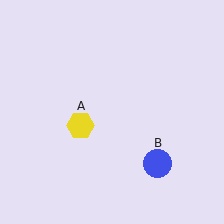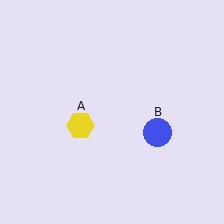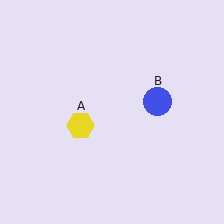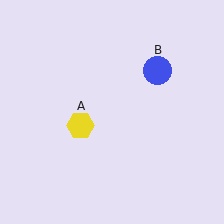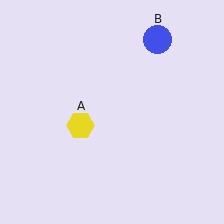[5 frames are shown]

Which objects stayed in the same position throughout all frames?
Yellow hexagon (object A) remained stationary.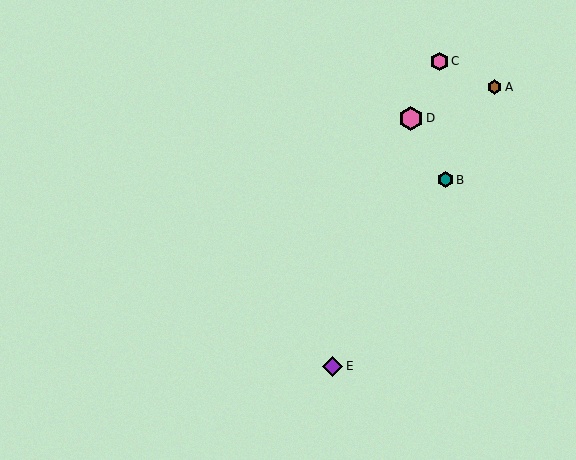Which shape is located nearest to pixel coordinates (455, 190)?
The teal hexagon (labeled B) at (446, 180) is nearest to that location.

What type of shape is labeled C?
Shape C is a pink hexagon.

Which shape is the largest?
The pink hexagon (labeled D) is the largest.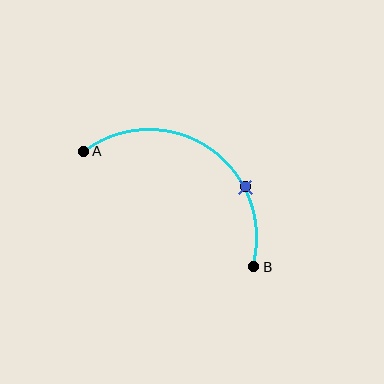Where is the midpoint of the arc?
The arc midpoint is the point on the curve farthest from the straight line joining A and B. It sits above and to the right of that line.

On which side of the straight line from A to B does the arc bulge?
The arc bulges above and to the right of the straight line connecting A and B.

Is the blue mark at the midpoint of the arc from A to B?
No. The blue mark lies on the arc but is closer to endpoint B. The arc midpoint would be at the point on the curve equidistant along the arc from both A and B.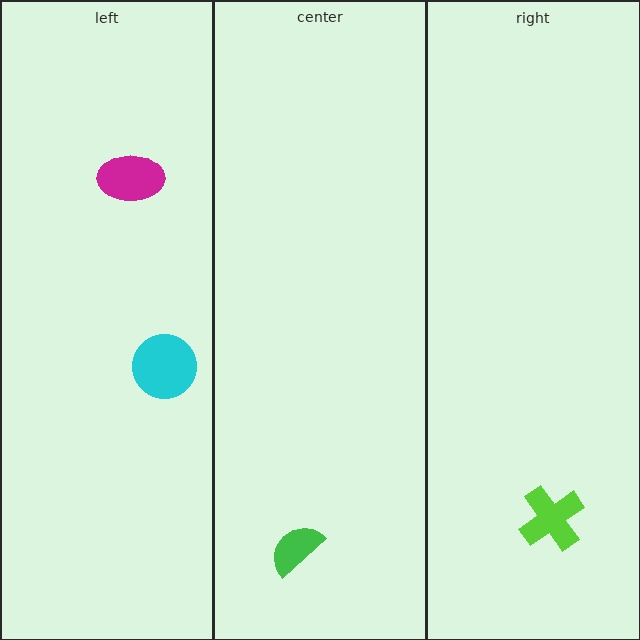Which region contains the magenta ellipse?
The left region.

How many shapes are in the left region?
2.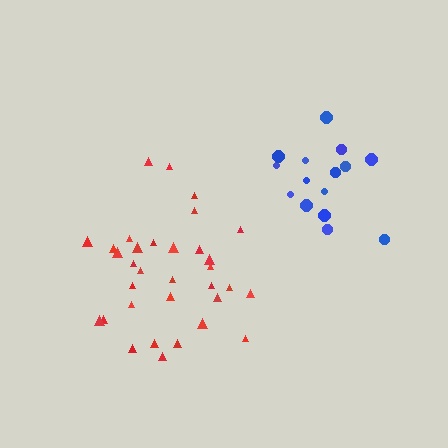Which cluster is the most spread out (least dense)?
Blue.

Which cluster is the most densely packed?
Red.